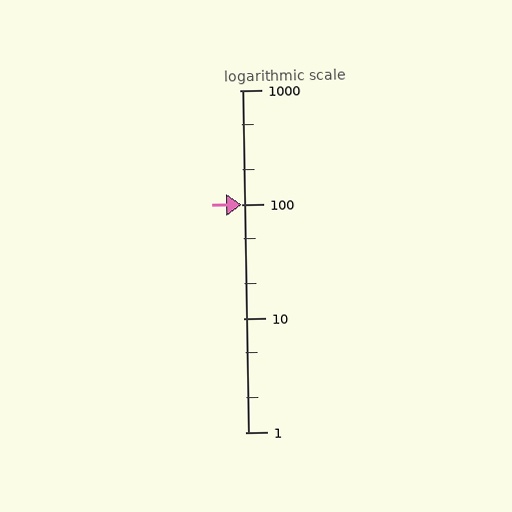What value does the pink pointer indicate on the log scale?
The pointer indicates approximately 100.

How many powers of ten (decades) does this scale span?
The scale spans 3 decades, from 1 to 1000.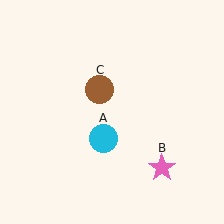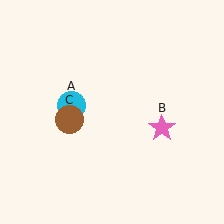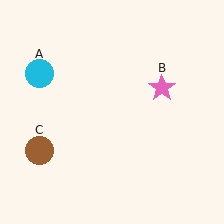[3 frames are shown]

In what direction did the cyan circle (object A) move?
The cyan circle (object A) moved up and to the left.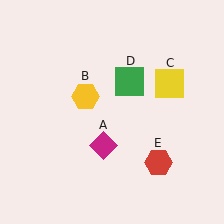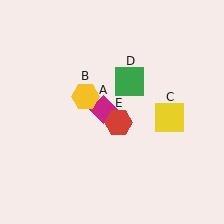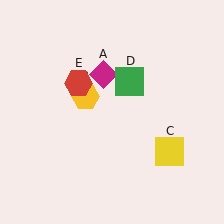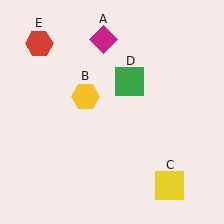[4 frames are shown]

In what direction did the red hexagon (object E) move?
The red hexagon (object E) moved up and to the left.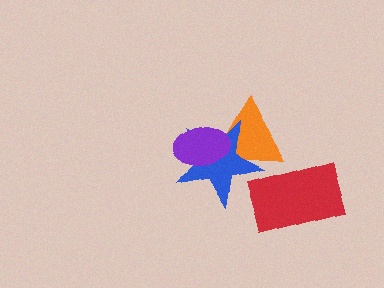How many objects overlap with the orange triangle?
3 objects overlap with the orange triangle.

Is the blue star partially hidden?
Yes, it is partially covered by another shape.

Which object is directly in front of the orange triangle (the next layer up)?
The blue star is directly in front of the orange triangle.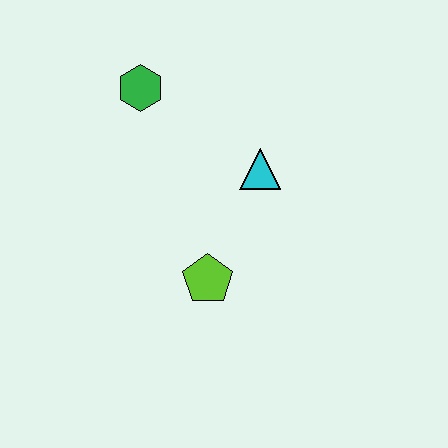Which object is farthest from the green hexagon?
The lime pentagon is farthest from the green hexagon.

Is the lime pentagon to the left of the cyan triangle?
Yes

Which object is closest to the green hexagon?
The cyan triangle is closest to the green hexagon.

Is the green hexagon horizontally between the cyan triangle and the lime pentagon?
No